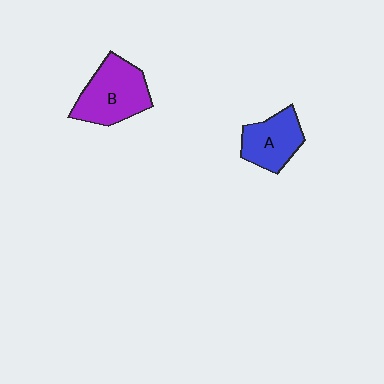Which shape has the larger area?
Shape B (purple).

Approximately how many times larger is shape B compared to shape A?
Approximately 1.3 times.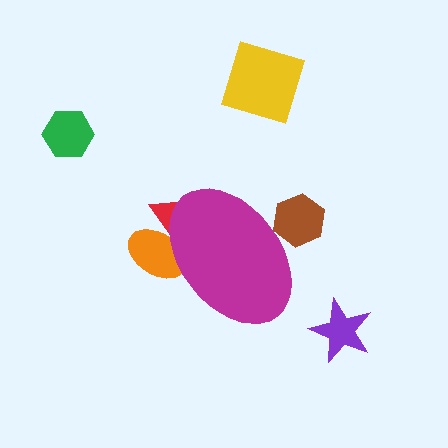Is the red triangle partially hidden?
Yes, the red triangle is partially hidden behind the magenta ellipse.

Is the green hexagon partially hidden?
No, the green hexagon is fully visible.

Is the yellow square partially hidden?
No, the yellow square is fully visible.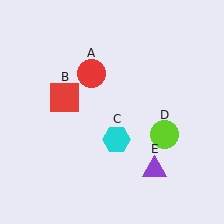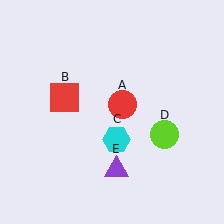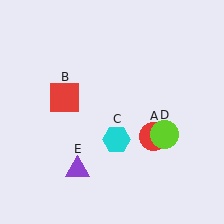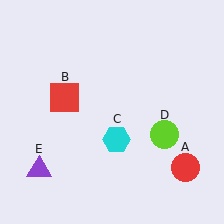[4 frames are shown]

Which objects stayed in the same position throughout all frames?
Red square (object B) and cyan hexagon (object C) and lime circle (object D) remained stationary.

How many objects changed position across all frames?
2 objects changed position: red circle (object A), purple triangle (object E).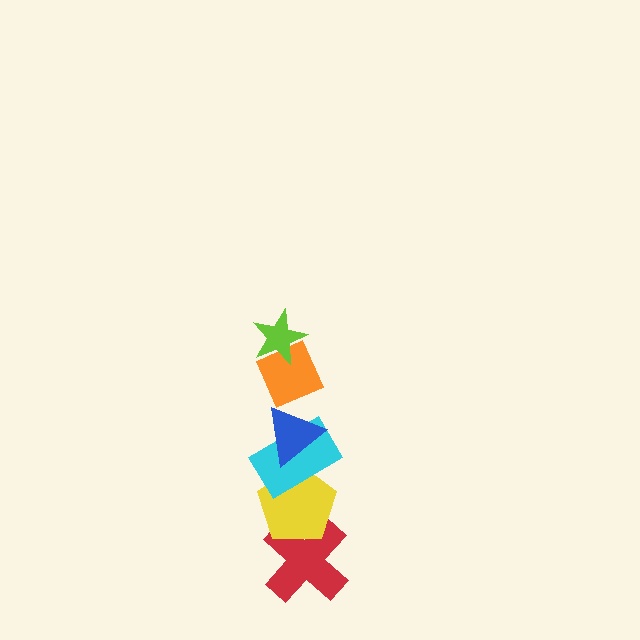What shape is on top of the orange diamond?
The lime star is on top of the orange diamond.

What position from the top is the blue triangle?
The blue triangle is 3rd from the top.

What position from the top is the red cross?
The red cross is 6th from the top.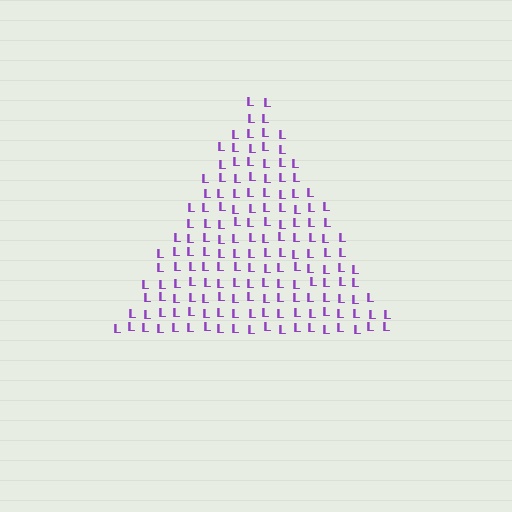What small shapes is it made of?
It is made of small letter L's.